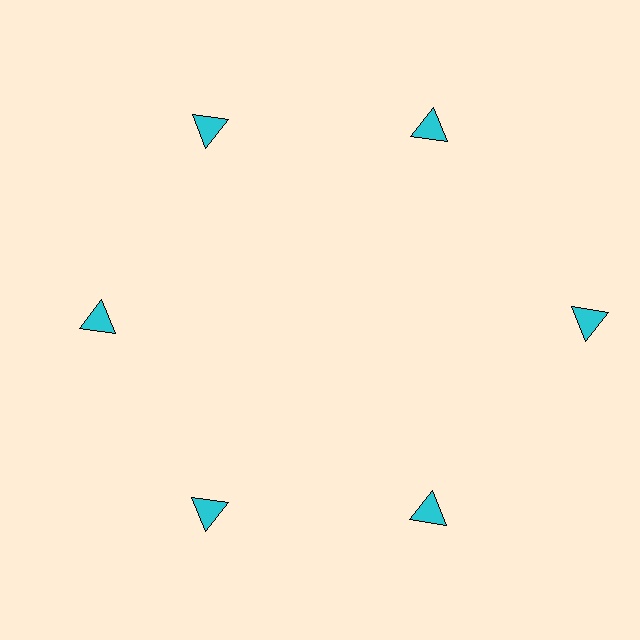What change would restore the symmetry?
The symmetry would be restored by moving it inward, back onto the ring so that all 6 triangles sit at equal angles and equal distance from the center.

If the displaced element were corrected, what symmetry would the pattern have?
It would have 6-fold rotational symmetry — the pattern would map onto itself every 60 degrees.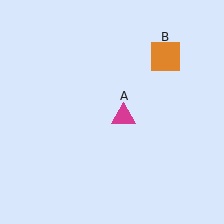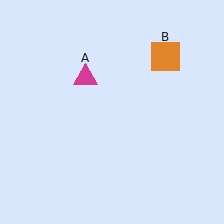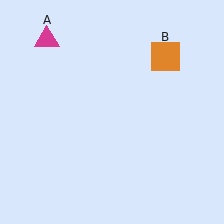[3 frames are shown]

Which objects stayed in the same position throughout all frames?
Orange square (object B) remained stationary.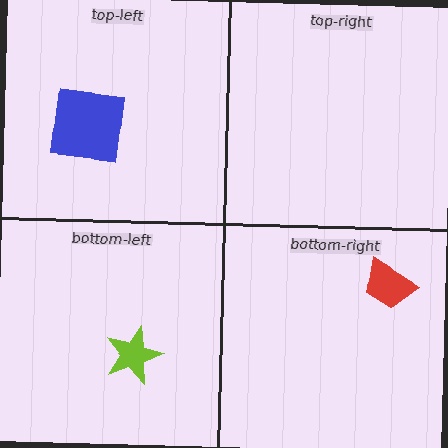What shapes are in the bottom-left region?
The lime star.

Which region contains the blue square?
The top-left region.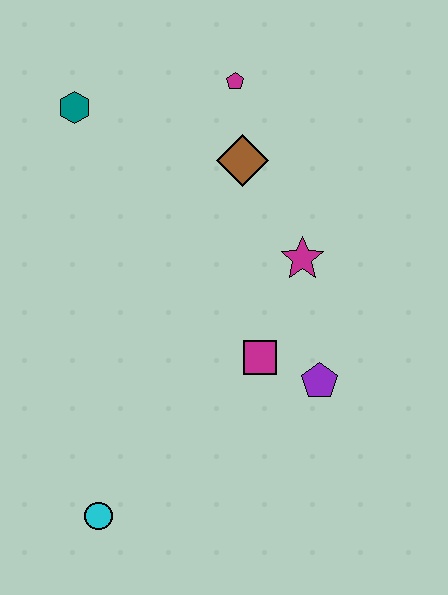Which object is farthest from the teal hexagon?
The cyan circle is farthest from the teal hexagon.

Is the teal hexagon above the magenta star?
Yes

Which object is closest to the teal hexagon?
The magenta pentagon is closest to the teal hexagon.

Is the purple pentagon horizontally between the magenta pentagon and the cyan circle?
No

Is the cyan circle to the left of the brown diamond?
Yes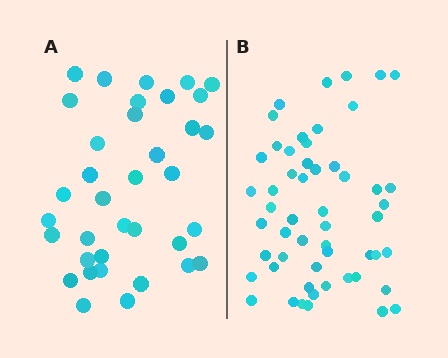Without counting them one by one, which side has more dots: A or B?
Region B (the right region) has more dots.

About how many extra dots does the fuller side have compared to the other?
Region B has approximately 20 more dots than region A.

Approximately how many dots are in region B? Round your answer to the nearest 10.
About 50 dots. (The exact count is 54, which rounds to 50.)